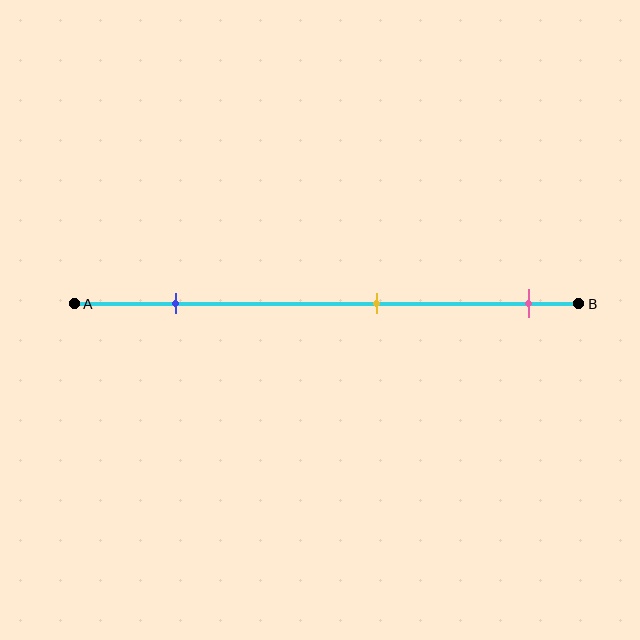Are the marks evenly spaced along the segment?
Yes, the marks are approximately evenly spaced.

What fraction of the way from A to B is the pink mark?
The pink mark is approximately 90% (0.9) of the way from A to B.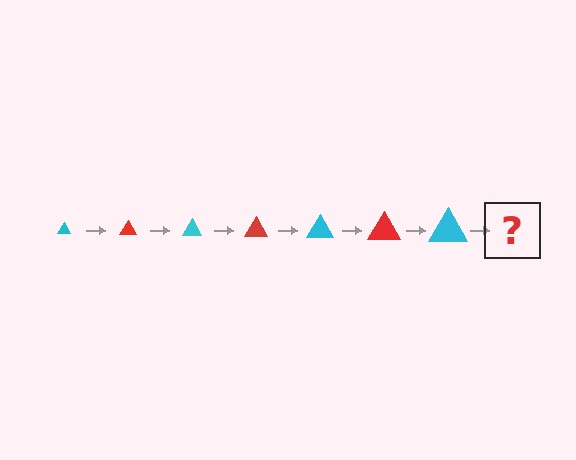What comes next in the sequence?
The next element should be a red triangle, larger than the previous one.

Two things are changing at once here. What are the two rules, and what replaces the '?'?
The two rules are that the triangle grows larger each step and the color cycles through cyan and red. The '?' should be a red triangle, larger than the previous one.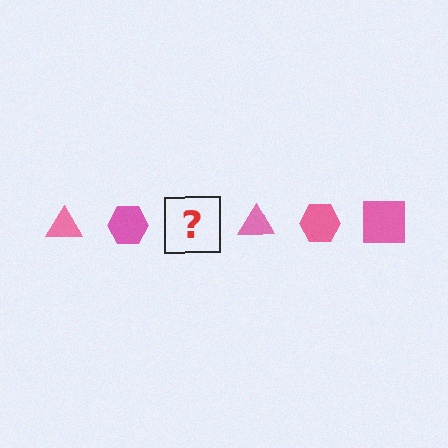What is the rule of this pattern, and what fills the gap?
The rule is that the pattern cycles through triangle, hexagon, square shapes in pink. The gap should be filled with a pink square.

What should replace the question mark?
The question mark should be replaced with a pink square.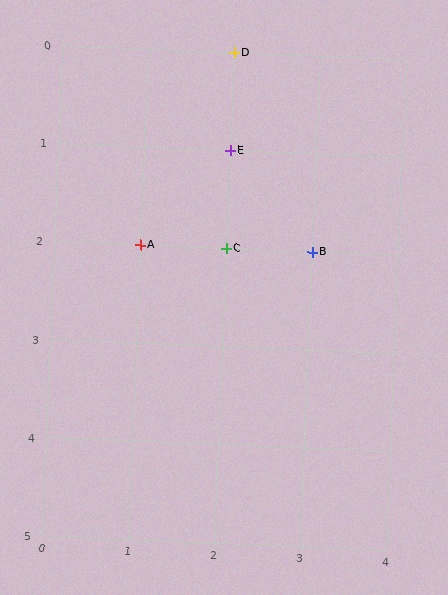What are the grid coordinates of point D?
Point D is at grid coordinates (2, 0).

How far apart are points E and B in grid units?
Points E and B are 1 column and 1 row apart (about 1.4 grid units diagonally).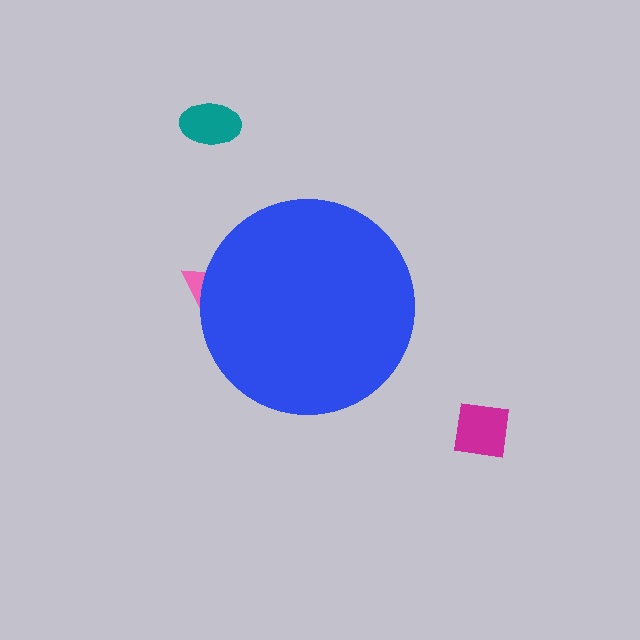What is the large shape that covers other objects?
A blue circle.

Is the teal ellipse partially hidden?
No, the teal ellipse is fully visible.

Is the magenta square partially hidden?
No, the magenta square is fully visible.